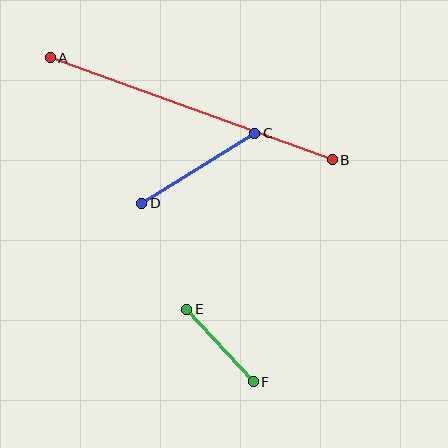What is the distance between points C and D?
The distance is approximately 133 pixels.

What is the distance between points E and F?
The distance is approximately 98 pixels.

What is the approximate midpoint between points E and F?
The midpoint is at approximately (220, 345) pixels.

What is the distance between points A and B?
The distance is approximately 300 pixels.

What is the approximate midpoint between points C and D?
The midpoint is at approximately (198, 168) pixels.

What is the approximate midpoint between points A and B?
The midpoint is at approximately (191, 109) pixels.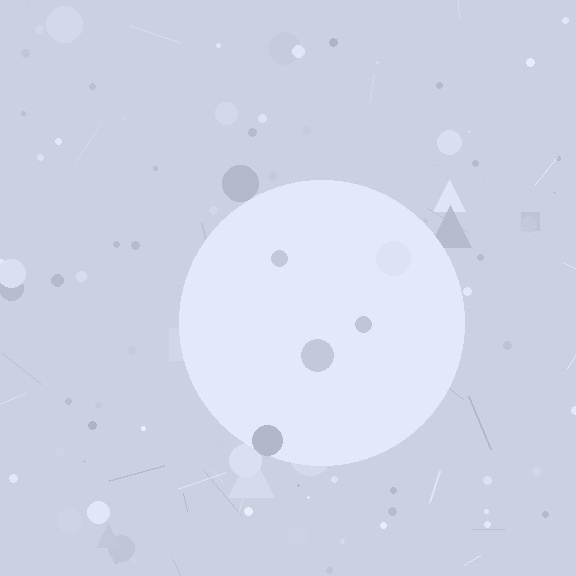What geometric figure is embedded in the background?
A circle is embedded in the background.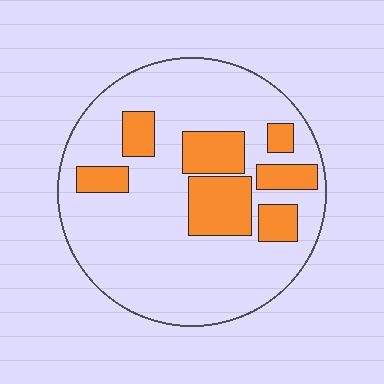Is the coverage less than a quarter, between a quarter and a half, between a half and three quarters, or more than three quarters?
Less than a quarter.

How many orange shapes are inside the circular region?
7.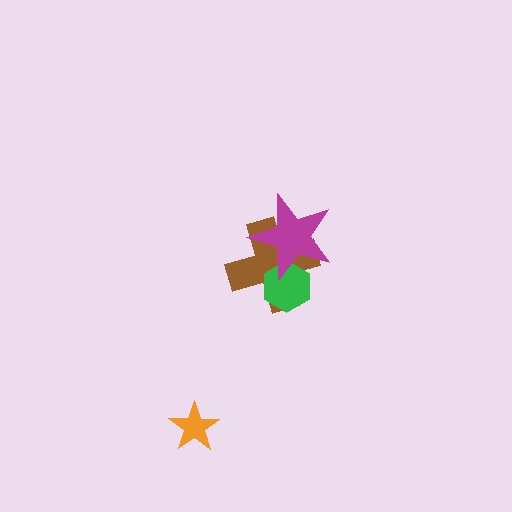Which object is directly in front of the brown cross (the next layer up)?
The green hexagon is directly in front of the brown cross.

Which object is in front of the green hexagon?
The magenta star is in front of the green hexagon.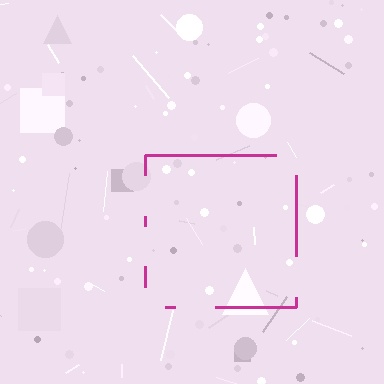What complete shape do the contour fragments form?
The contour fragments form a square.